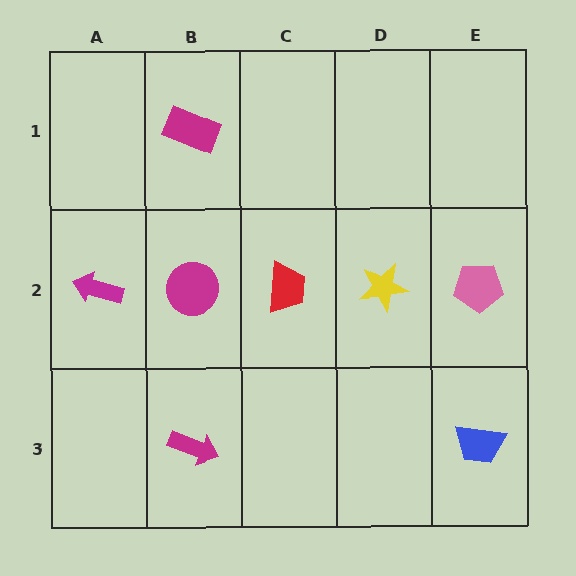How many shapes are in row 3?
2 shapes.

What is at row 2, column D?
A yellow star.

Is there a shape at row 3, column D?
No, that cell is empty.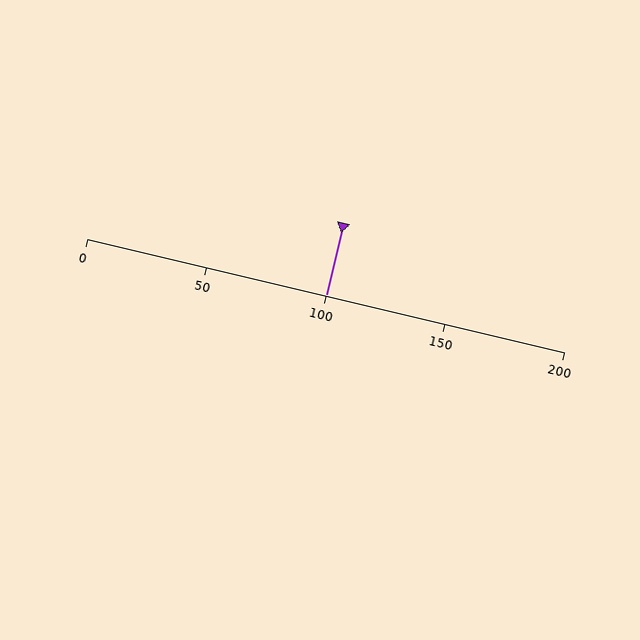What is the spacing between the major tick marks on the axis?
The major ticks are spaced 50 apart.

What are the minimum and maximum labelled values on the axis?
The axis runs from 0 to 200.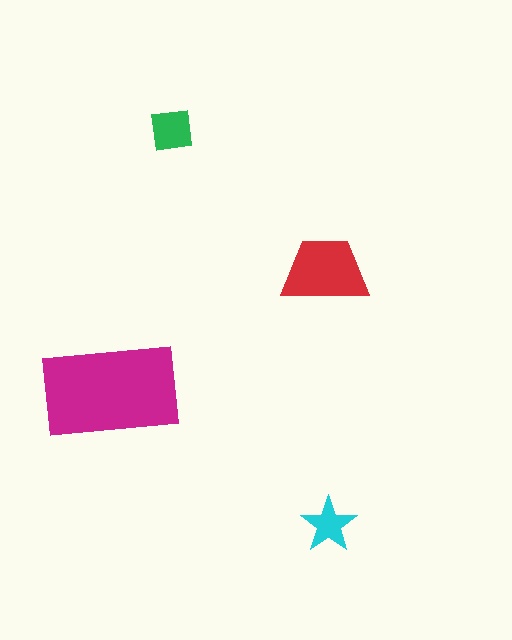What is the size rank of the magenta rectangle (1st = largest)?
1st.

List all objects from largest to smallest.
The magenta rectangle, the red trapezoid, the green square, the cyan star.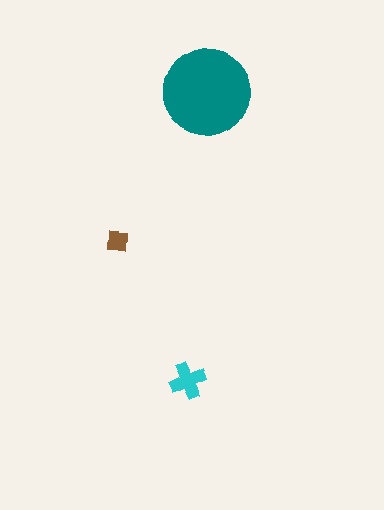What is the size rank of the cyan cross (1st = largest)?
2nd.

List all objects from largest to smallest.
The teal circle, the cyan cross, the brown square.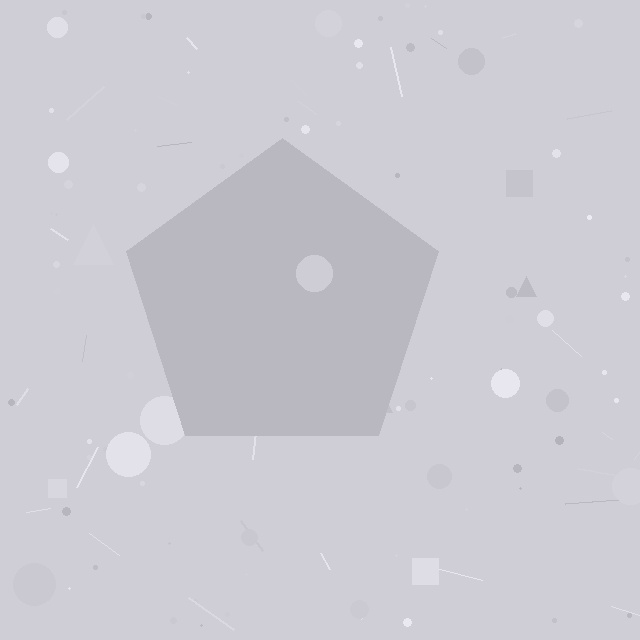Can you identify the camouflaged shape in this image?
The camouflaged shape is a pentagon.